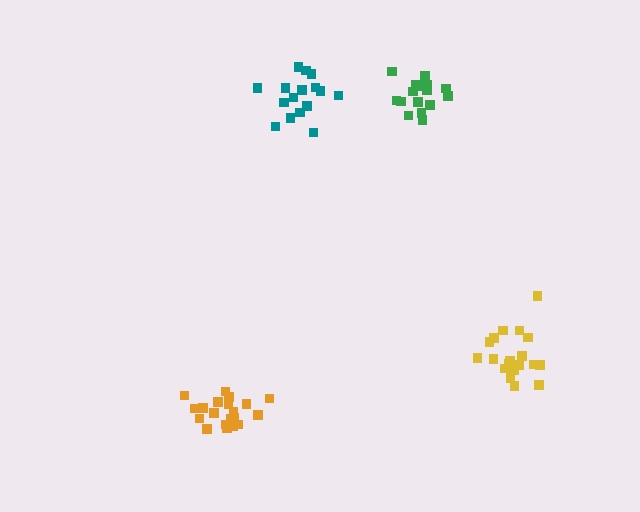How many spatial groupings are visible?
There are 4 spatial groupings.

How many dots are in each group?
Group 1: 20 dots, Group 2: 16 dots, Group 3: 16 dots, Group 4: 20 dots (72 total).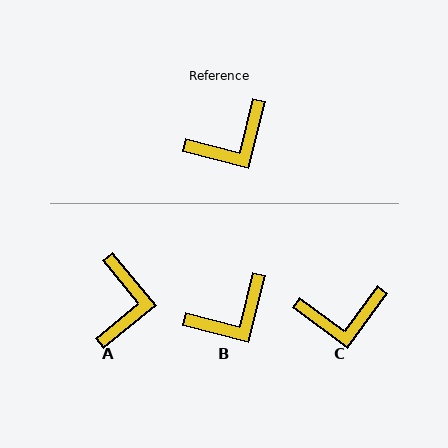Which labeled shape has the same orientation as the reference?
B.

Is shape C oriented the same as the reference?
No, it is off by about 22 degrees.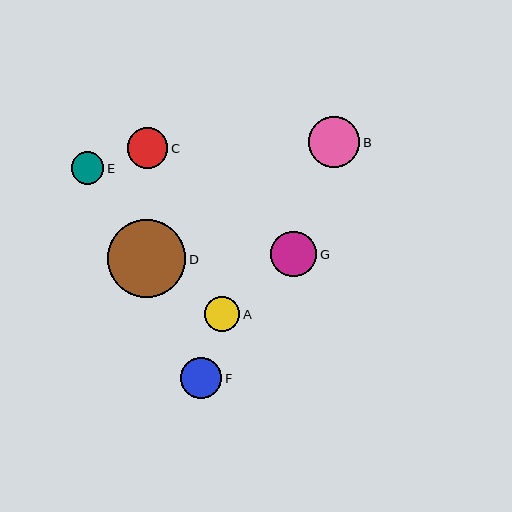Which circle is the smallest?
Circle E is the smallest with a size of approximately 33 pixels.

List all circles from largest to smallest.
From largest to smallest: D, B, G, F, C, A, E.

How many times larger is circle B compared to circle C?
Circle B is approximately 1.3 times the size of circle C.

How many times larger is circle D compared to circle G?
Circle D is approximately 1.7 times the size of circle G.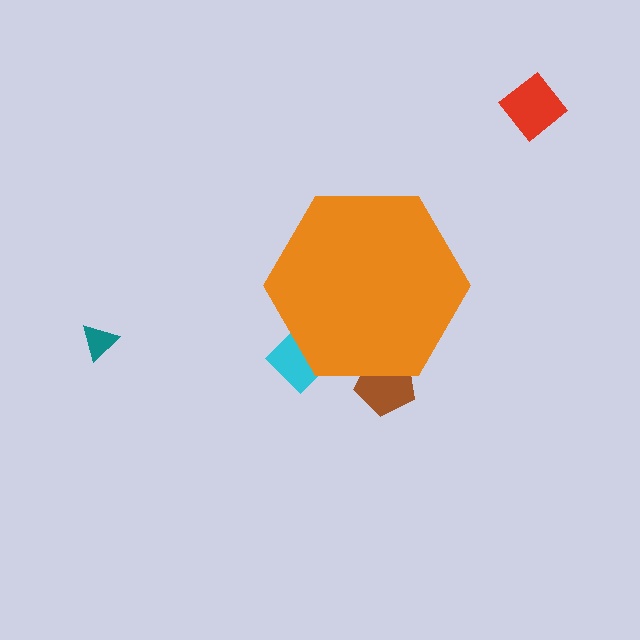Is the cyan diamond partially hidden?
Yes, the cyan diamond is partially hidden behind the orange hexagon.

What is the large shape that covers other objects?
An orange hexagon.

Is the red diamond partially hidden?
No, the red diamond is fully visible.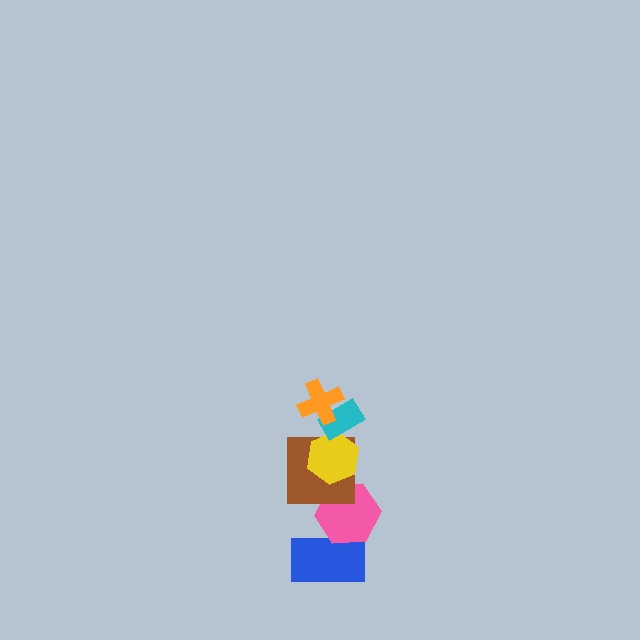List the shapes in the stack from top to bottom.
From top to bottom: the orange cross, the cyan rectangle, the yellow hexagon, the brown square, the pink hexagon, the blue rectangle.